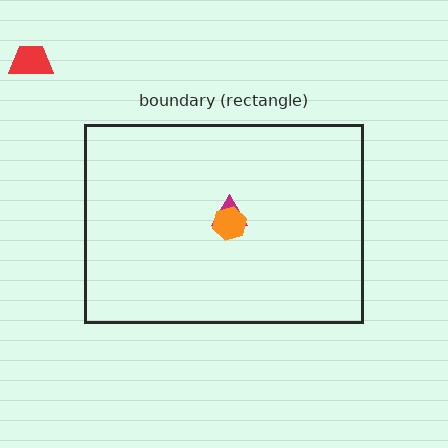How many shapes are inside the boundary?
2 inside, 1 outside.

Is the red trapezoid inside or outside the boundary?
Outside.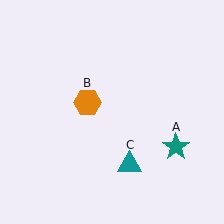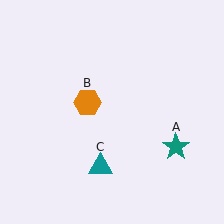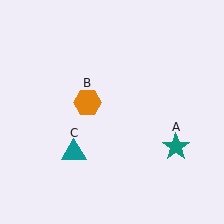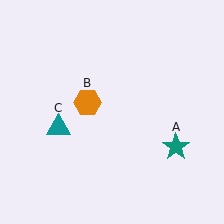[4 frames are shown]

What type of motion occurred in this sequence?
The teal triangle (object C) rotated clockwise around the center of the scene.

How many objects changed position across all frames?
1 object changed position: teal triangle (object C).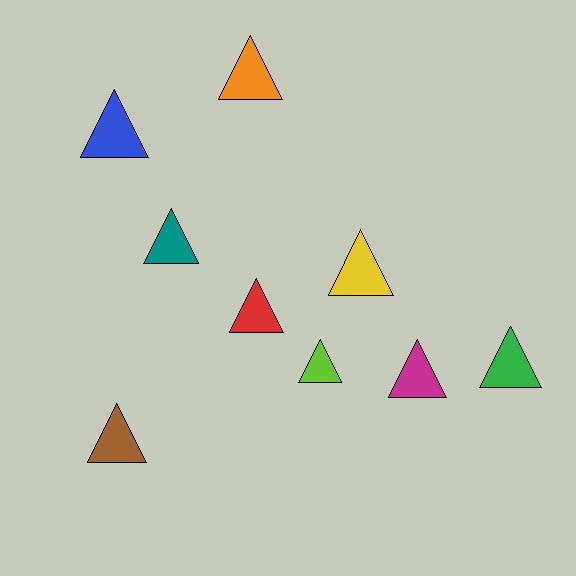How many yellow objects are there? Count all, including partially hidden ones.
There is 1 yellow object.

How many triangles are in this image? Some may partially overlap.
There are 9 triangles.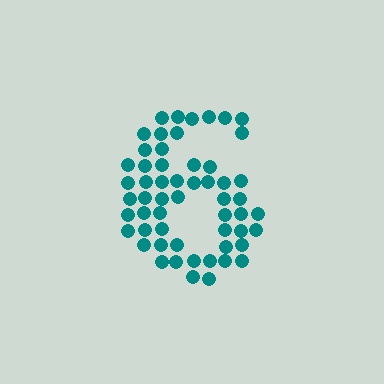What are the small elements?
The small elements are circles.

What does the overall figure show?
The overall figure shows the digit 6.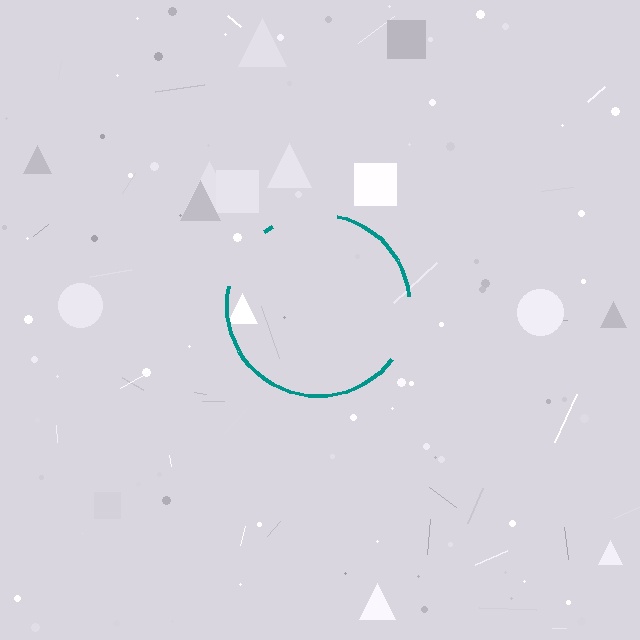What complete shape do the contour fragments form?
The contour fragments form a circle.